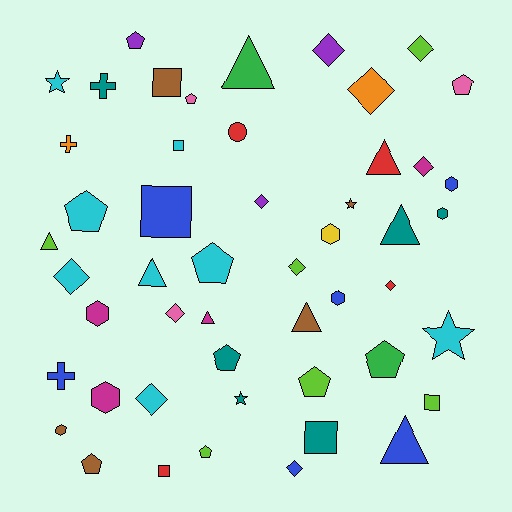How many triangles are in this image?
There are 8 triangles.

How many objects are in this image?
There are 50 objects.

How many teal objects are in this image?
There are 6 teal objects.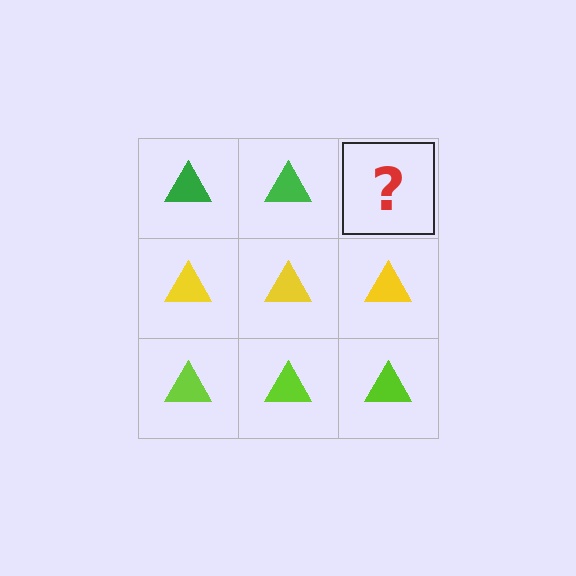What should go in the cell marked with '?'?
The missing cell should contain a green triangle.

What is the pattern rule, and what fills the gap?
The rule is that each row has a consistent color. The gap should be filled with a green triangle.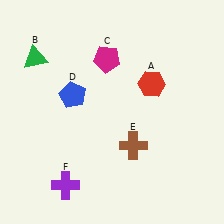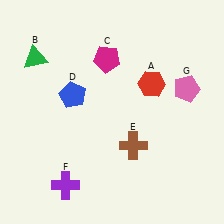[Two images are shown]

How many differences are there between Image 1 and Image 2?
There is 1 difference between the two images.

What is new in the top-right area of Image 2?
A pink pentagon (G) was added in the top-right area of Image 2.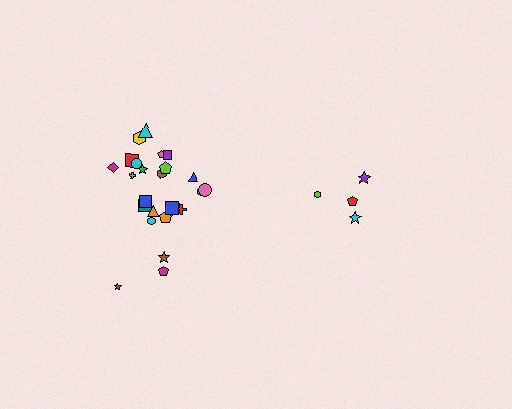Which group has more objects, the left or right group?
The left group.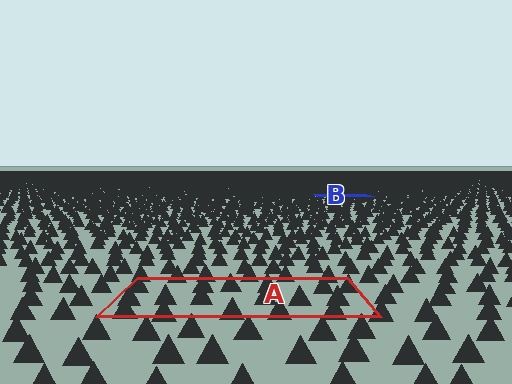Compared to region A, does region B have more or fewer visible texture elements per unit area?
Region B has more texture elements per unit area — they are packed more densely because it is farther away.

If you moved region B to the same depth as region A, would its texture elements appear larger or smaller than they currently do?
They would appear larger. At a closer depth, the same texture elements are projected at a bigger on-screen size.